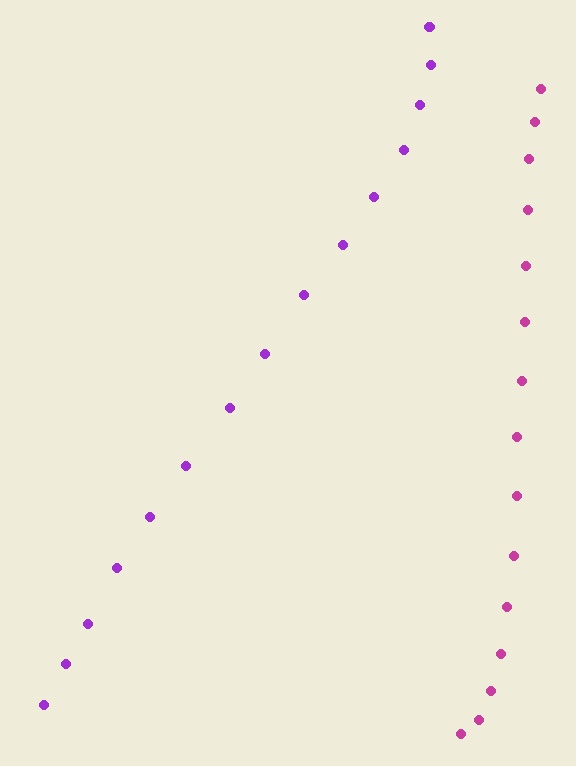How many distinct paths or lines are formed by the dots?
There are 2 distinct paths.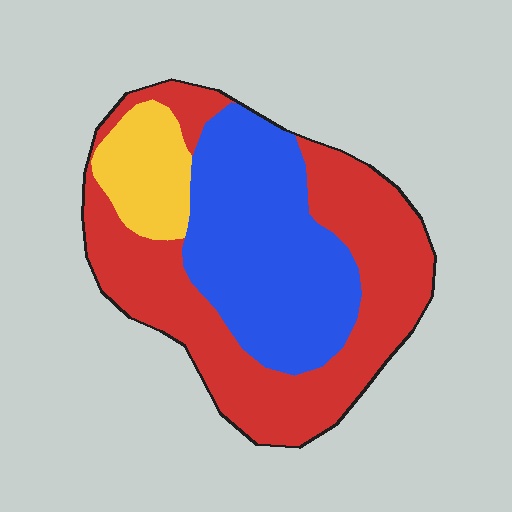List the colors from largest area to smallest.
From largest to smallest: red, blue, yellow.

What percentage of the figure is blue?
Blue covers 37% of the figure.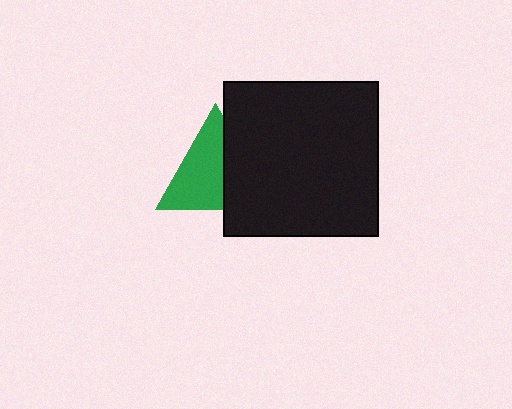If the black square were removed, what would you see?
You would see the complete green triangle.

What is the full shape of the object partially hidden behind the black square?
The partially hidden object is a green triangle.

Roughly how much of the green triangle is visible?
About half of it is visible (roughly 62%).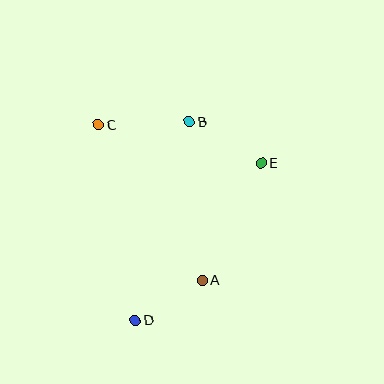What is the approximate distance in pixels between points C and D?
The distance between C and D is approximately 199 pixels.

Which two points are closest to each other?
Points A and D are closest to each other.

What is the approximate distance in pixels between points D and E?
The distance between D and E is approximately 202 pixels.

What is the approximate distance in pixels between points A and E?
The distance between A and E is approximately 131 pixels.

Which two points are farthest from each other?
Points B and D are farthest from each other.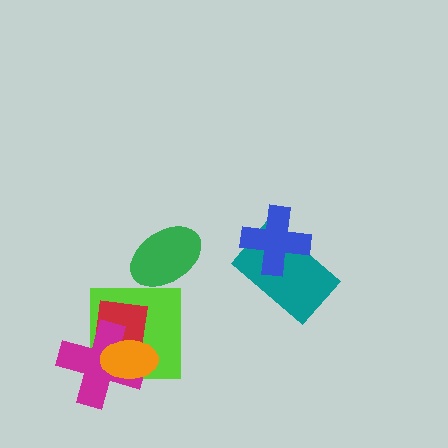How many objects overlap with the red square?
3 objects overlap with the red square.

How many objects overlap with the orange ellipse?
3 objects overlap with the orange ellipse.